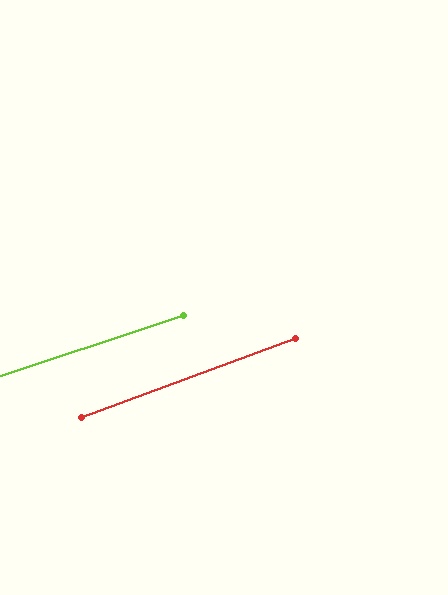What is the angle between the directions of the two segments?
Approximately 2 degrees.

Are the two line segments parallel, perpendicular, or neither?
Parallel — their directions differ by only 1.9°.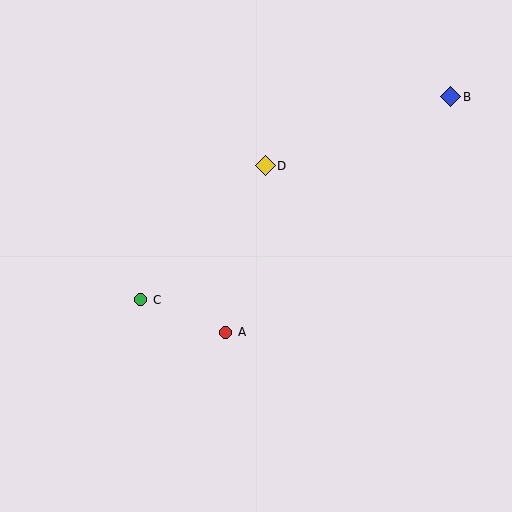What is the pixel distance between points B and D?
The distance between B and D is 198 pixels.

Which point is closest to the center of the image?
Point A at (226, 332) is closest to the center.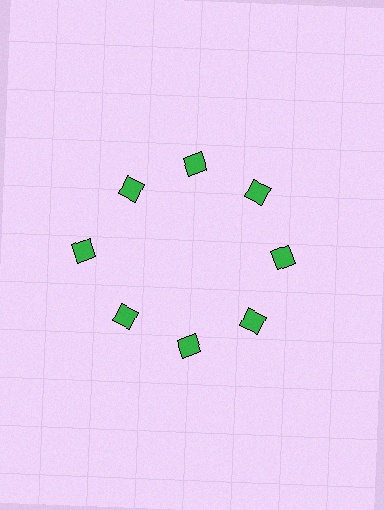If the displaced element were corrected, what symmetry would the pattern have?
It would have 8-fold rotational symmetry — the pattern would map onto itself every 45 degrees.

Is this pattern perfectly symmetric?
No. The 8 green diamonds are arranged in a ring, but one element near the 9 o'clock position is pushed outward from the center, breaking the 8-fold rotational symmetry.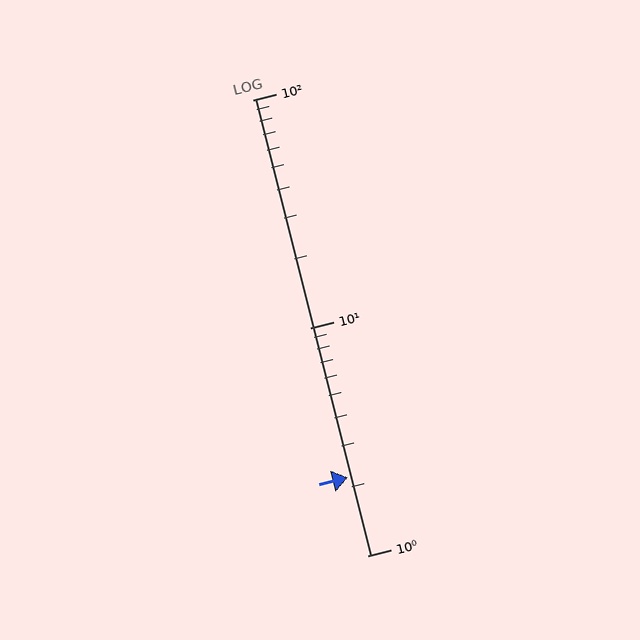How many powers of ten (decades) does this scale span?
The scale spans 2 decades, from 1 to 100.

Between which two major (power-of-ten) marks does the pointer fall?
The pointer is between 1 and 10.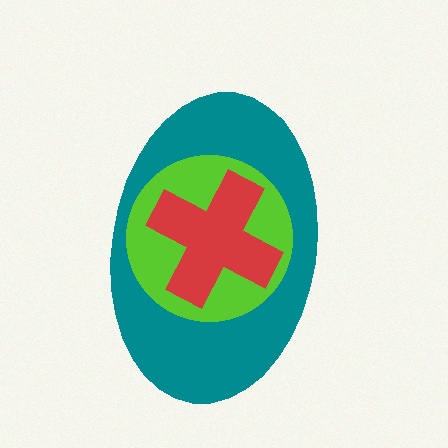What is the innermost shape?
The red cross.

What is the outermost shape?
The teal ellipse.